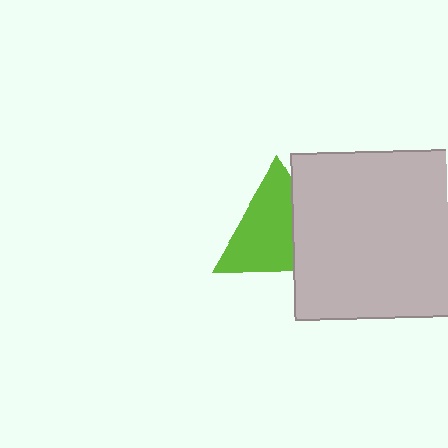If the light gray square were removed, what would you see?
You would see the complete lime triangle.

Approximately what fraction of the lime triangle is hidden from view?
Roughly 33% of the lime triangle is hidden behind the light gray square.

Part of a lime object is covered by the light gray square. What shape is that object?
It is a triangle.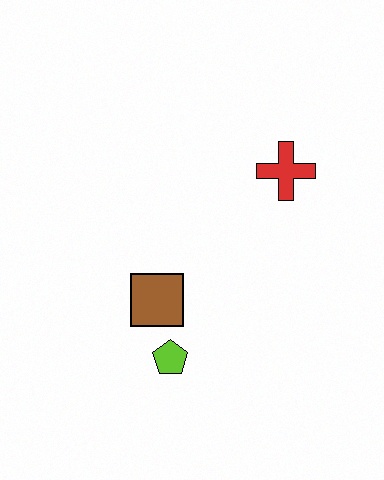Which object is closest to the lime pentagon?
The brown square is closest to the lime pentagon.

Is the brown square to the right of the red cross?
No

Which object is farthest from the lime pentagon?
The red cross is farthest from the lime pentagon.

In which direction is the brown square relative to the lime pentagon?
The brown square is above the lime pentagon.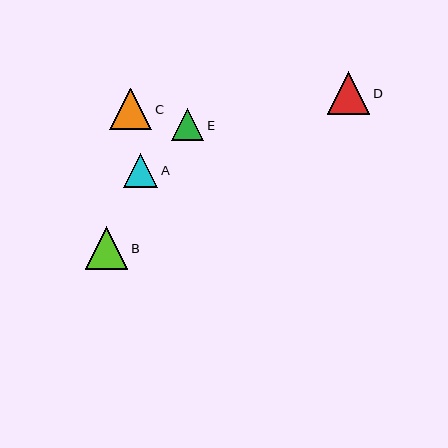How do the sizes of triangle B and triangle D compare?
Triangle B and triangle D are approximately the same size.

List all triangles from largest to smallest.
From largest to smallest: B, D, C, A, E.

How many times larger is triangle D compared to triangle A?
Triangle D is approximately 1.2 times the size of triangle A.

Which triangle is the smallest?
Triangle E is the smallest with a size of approximately 32 pixels.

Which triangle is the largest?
Triangle B is the largest with a size of approximately 42 pixels.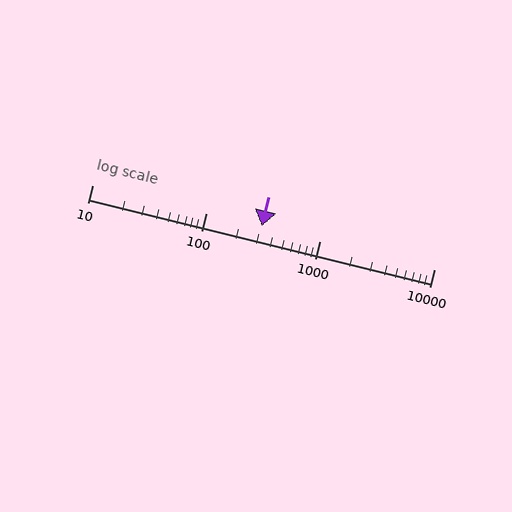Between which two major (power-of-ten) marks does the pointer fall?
The pointer is between 100 and 1000.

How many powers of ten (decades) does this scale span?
The scale spans 3 decades, from 10 to 10000.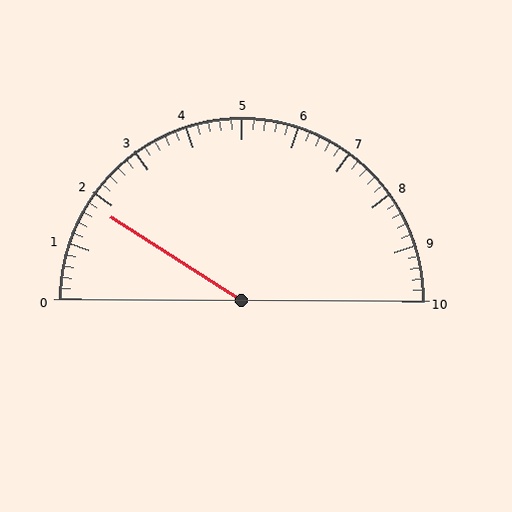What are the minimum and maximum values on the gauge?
The gauge ranges from 0 to 10.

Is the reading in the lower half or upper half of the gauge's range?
The reading is in the lower half of the range (0 to 10).